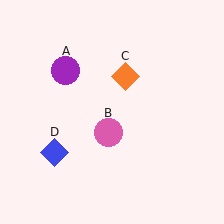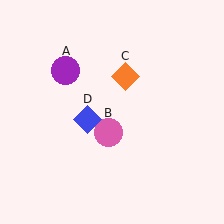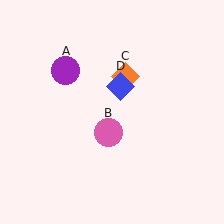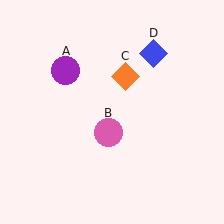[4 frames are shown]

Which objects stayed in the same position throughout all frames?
Purple circle (object A) and pink circle (object B) and orange diamond (object C) remained stationary.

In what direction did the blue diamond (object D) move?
The blue diamond (object D) moved up and to the right.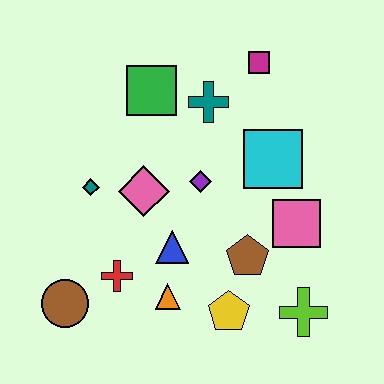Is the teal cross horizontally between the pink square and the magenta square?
No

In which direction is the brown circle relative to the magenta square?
The brown circle is below the magenta square.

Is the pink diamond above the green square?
No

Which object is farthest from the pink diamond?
The lime cross is farthest from the pink diamond.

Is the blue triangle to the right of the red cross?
Yes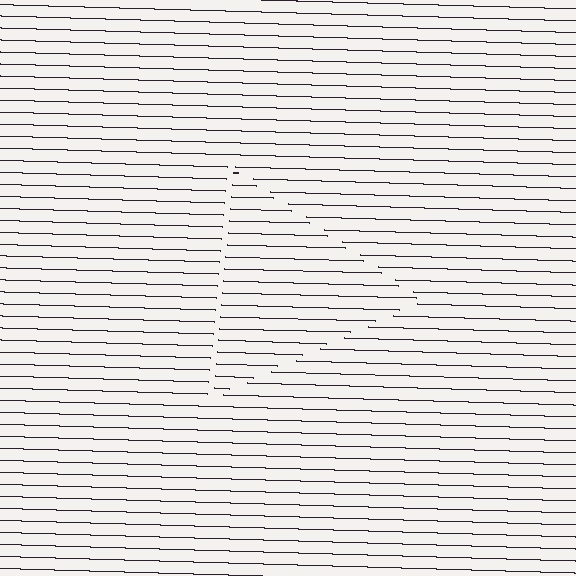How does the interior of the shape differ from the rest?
The interior of the shape contains the same grating, shifted by half a period — the contour is defined by the phase discontinuity where line-ends from the inner and outer gratings abut.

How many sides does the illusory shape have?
3 sides — the line-ends trace a triangle.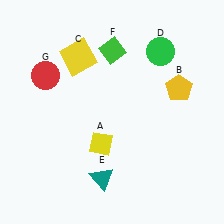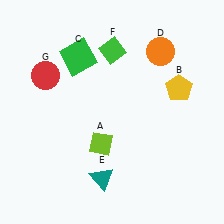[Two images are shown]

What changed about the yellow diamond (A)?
In Image 1, A is yellow. In Image 2, it changed to lime.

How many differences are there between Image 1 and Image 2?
There are 3 differences between the two images.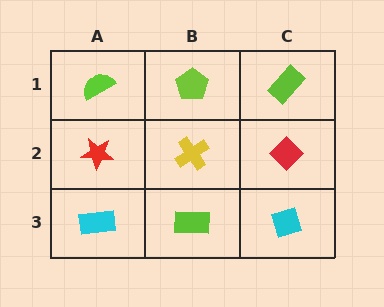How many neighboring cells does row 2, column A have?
3.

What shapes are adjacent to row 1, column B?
A yellow cross (row 2, column B), a lime semicircle (row 1, column A), a lime rectangle (row 1, column C).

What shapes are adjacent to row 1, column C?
A red diamond (row 2, column C), a lime pentagon (row 1, column B).